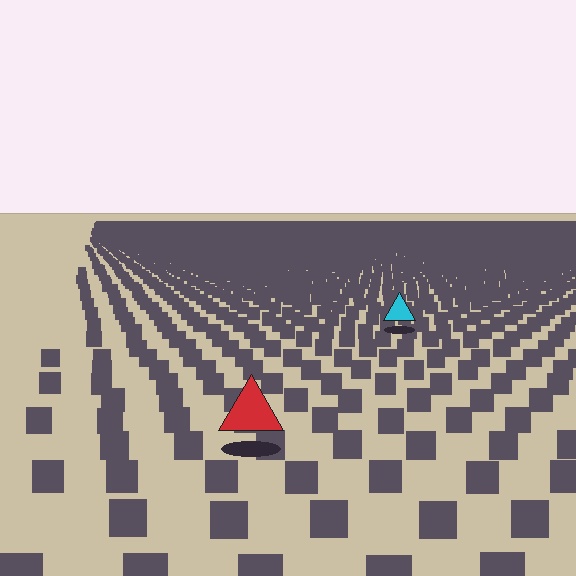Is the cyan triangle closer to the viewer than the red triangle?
No. The red triangle is closer — you can tell from the texture gradient: the ground texture is coarser near it.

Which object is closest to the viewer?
The red triangle is closest. The texture marks near it are larger and more spread out.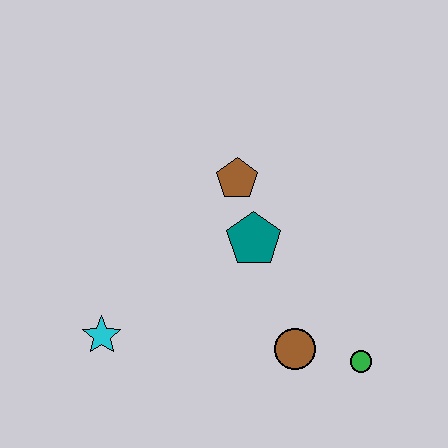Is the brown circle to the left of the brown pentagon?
No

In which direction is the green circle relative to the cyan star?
The green circle is to the right of the cyan star.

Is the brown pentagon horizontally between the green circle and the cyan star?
Yes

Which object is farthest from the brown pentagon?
The green circle is farthest from the brown pentagon.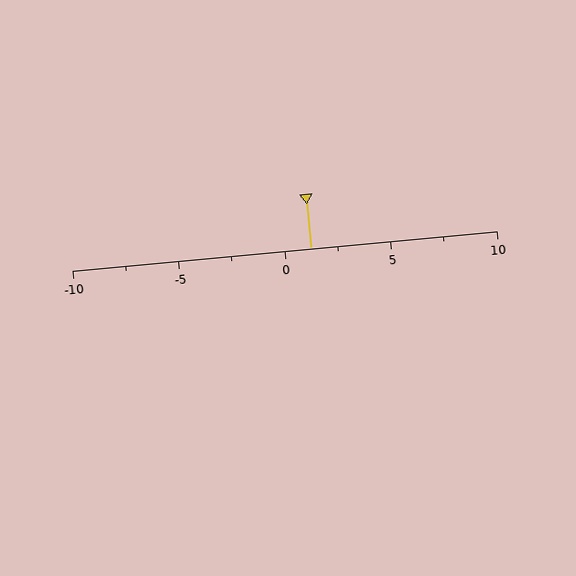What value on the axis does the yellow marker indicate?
The marker indicates approximately 1.2.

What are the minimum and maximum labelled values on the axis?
The axis runs from -10 to 10.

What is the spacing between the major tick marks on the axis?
The major ticks are spaced 5 apart.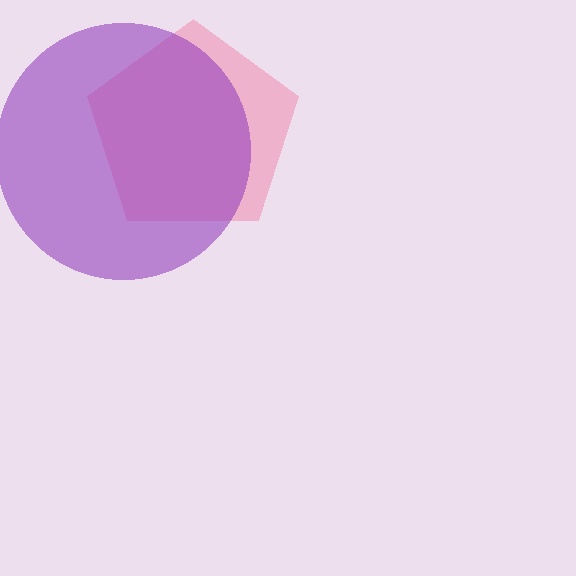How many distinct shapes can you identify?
There are 2 distinct shapes: a pink pentagon, a purple circle.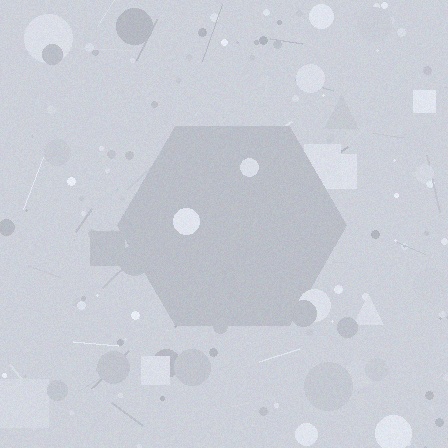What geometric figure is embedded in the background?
A hexagon is embedded in the background.